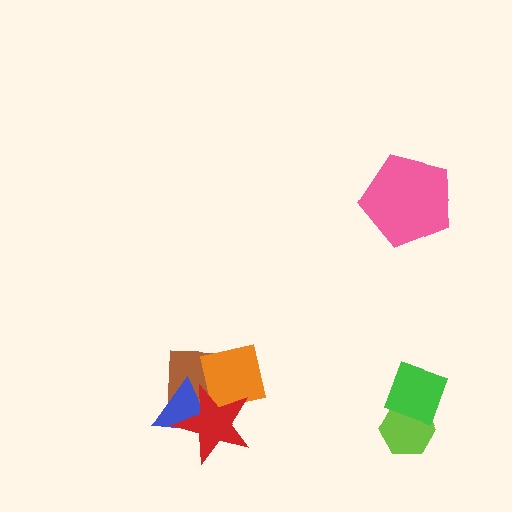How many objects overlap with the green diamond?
1 object overlaps with the green diamond.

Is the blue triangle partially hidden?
Yes, it is partially covered by another shape.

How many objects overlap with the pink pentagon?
0 objects overlap with the pink pentagon.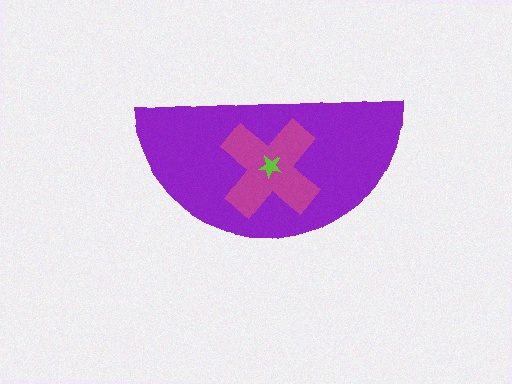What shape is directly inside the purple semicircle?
The magenta cross.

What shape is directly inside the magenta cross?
The lime star.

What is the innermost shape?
The lime star.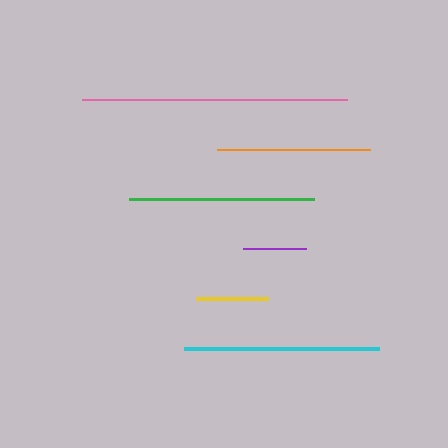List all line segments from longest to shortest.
From longest to shortest: pink, cyan, green, orange, yellow, purple.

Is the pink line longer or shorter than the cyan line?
The pink line is longer than the cyan line.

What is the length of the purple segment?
The purple segment is approximately 63 pixels long.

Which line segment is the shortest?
The purple line is the shortest at approximately 63 pixels.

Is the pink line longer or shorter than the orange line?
The pink line is longer than the orange line.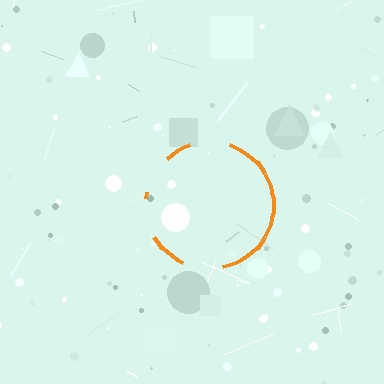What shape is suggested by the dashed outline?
The dashed outline suggests a circle.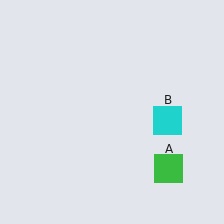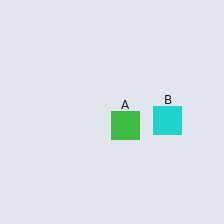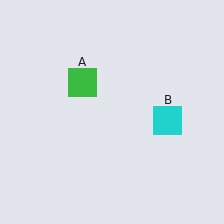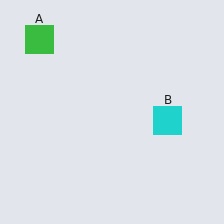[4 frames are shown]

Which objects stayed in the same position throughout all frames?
Cyan square (object B) remained stationary.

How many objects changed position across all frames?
1 object changed position: green square (object A).